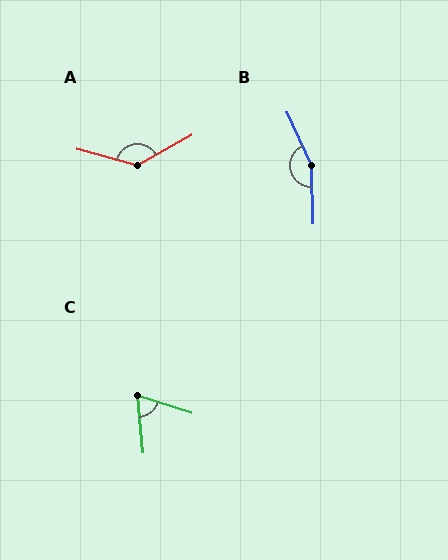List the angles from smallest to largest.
C (67°), A (135°), B (157°).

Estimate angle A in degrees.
Approximately 135 degrees.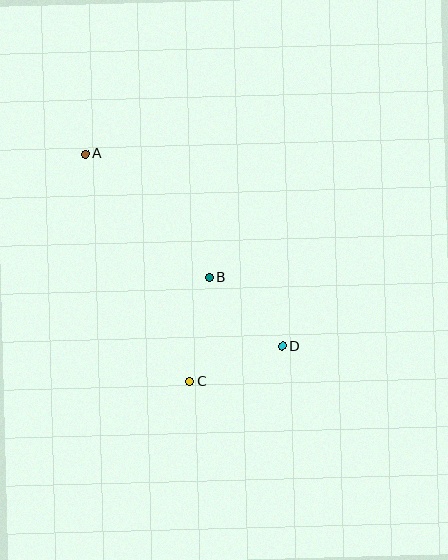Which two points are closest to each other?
Points C and D are closest to each other.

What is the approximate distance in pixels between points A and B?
The distance between A and B is approximately 175 pixels.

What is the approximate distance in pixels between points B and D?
The distance between B and D is approximately 100 pixels.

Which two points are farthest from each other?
Points A and D are farthest from each other.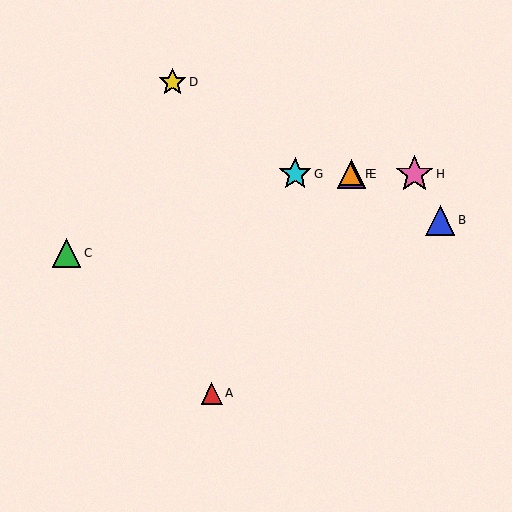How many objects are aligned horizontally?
4 objects (E, F, G, H) are aligned horizontally.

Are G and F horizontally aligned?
Yes, both are at y≈174.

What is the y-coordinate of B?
Object B is at y≈221.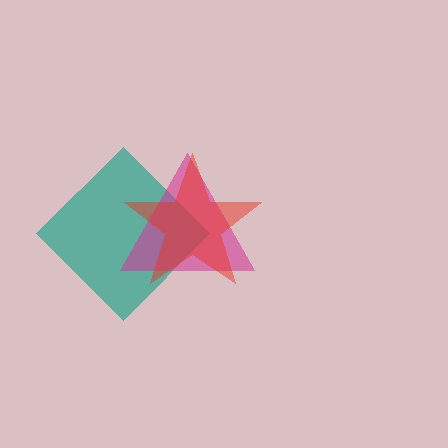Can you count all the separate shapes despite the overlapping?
Yes, there are 3 separate shapes.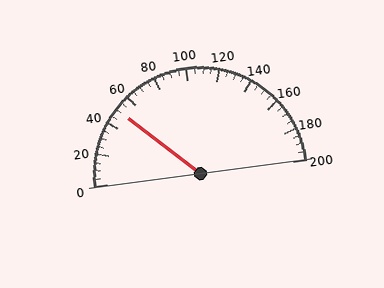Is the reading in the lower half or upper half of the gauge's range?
The reading is in the lower half of the range (0 to 200).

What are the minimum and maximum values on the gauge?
The gauge ranges from 0 to 200.